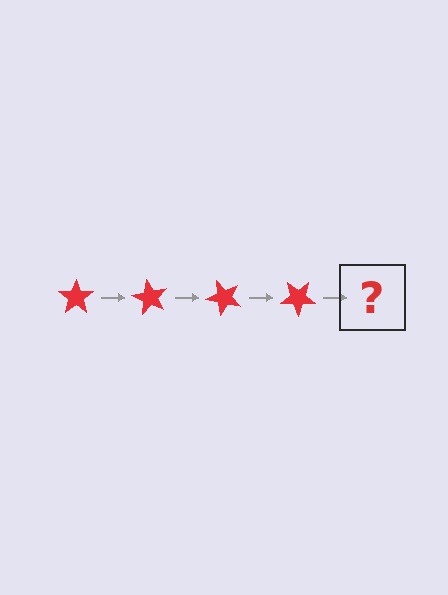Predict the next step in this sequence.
The next step is a red star rotated 240 degrees.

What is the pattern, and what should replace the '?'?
The pattern is that the star rotates 60 degrees each step. The '?' should be a red star rotated 240 degrees.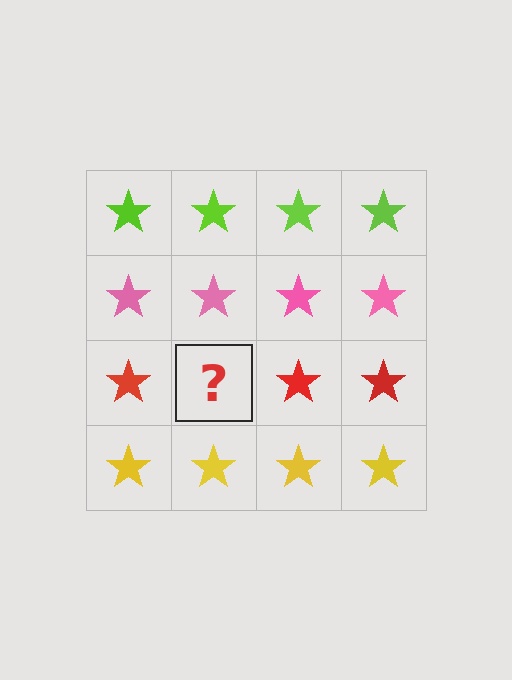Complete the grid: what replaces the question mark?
The question mark should be replaced with a red star.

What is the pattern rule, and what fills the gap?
The rule is that each row has a consistent color. The gap should be filled with a red star.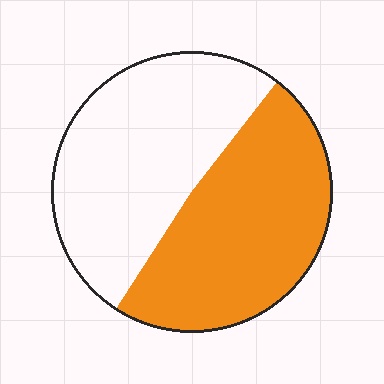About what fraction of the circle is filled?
About one half (1/2).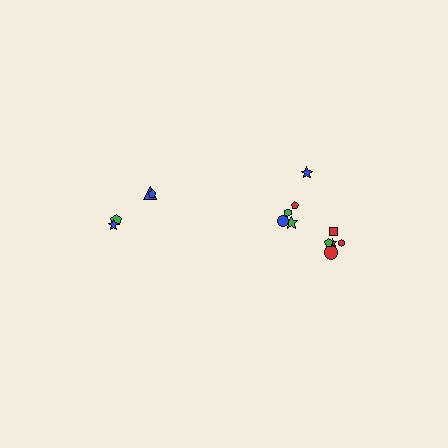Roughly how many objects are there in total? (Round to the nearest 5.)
Roughly 15 objects in total.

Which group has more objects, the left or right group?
The right group.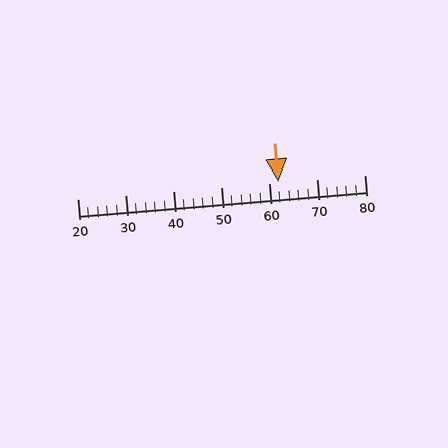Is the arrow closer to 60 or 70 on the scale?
The arrow is closer to 60.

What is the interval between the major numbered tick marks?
The major tick marks are spaced 10 units apart.